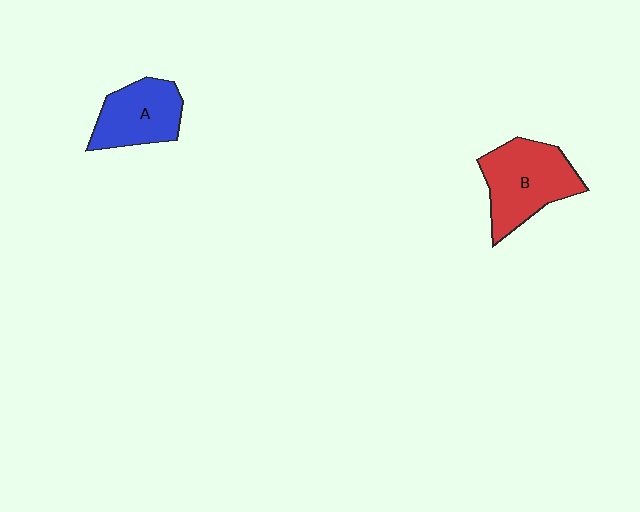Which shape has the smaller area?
Shape A (blue).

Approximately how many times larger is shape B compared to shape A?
Approximately 1.3 times.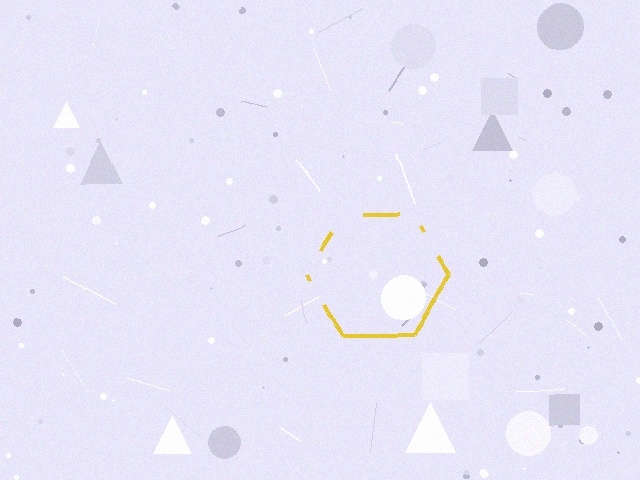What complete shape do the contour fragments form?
The contour fragments form a hexagon.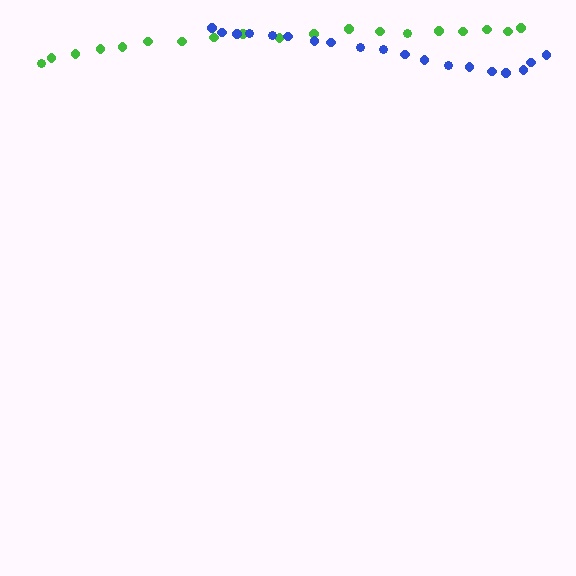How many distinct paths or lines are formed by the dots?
There are 2 distinct paths.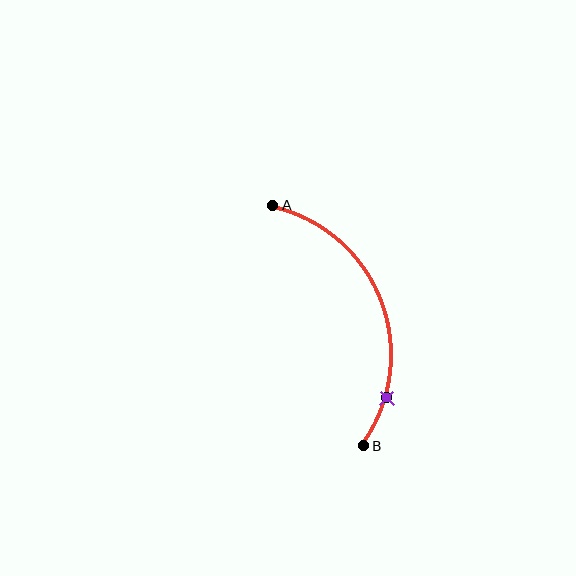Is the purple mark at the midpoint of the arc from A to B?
No. The purple mark lies on the arc but is closer to endpoint B. The arc midpoint would be at the point on the curve equidistant along the arc from both A and B.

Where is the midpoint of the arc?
The arc midpoint is the point on the curve farthest from the straight line joining A and B. It sits to the right of that line.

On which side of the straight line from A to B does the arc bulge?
The arc bulges to the right of the straight line connecting A and B.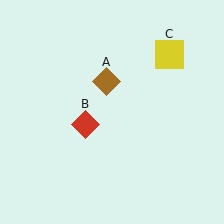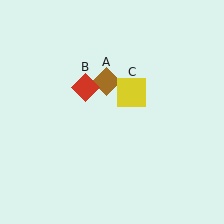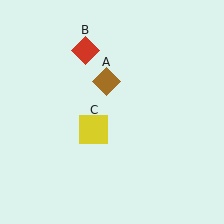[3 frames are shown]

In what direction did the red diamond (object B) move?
The red diamond (object B) moved up.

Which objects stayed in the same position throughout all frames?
Brown diamond (object A) remained stationary.